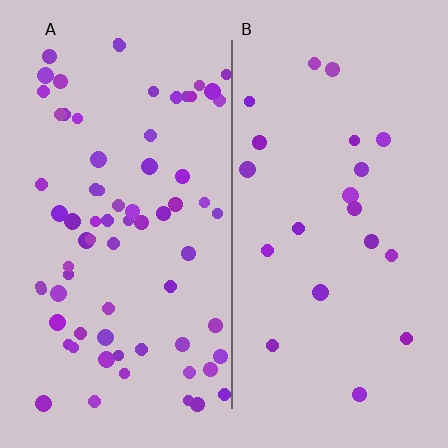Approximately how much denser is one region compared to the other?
Approximately 3.4× — region A over region B.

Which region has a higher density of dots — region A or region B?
A (the left).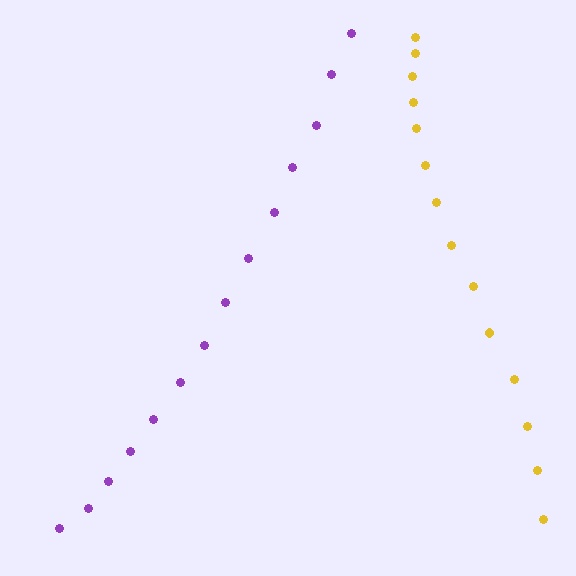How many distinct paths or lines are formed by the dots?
There are 2 distinct paths.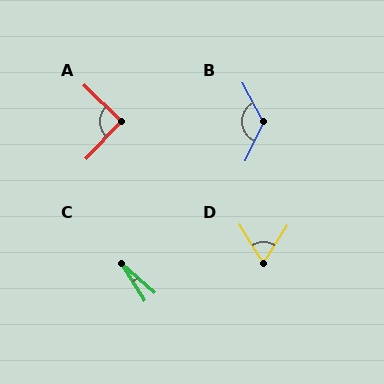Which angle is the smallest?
C, at approximately 17 degrees.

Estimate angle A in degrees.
Approximately 91 degrees.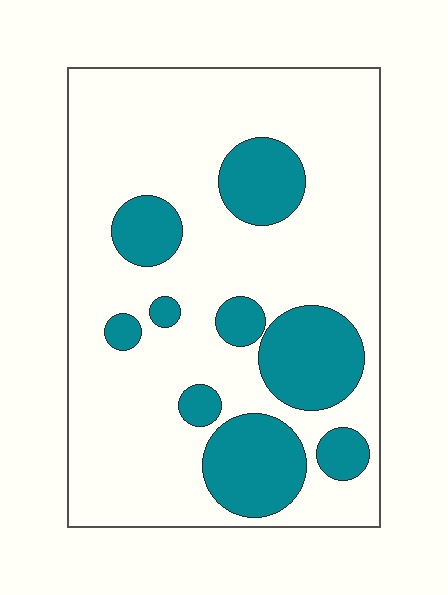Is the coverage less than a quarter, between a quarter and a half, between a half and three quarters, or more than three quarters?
Less than a quarter.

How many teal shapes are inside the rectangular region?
9.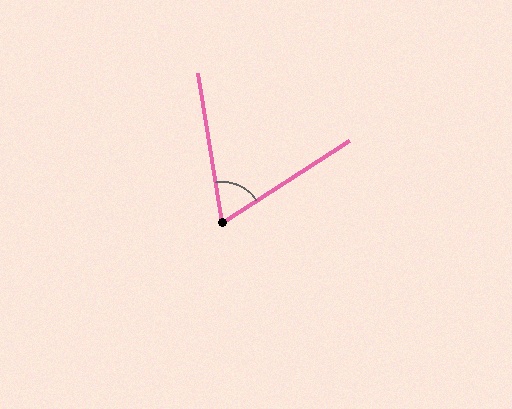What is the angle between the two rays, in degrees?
Approximately 66 degrees.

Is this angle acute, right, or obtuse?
It is acute.